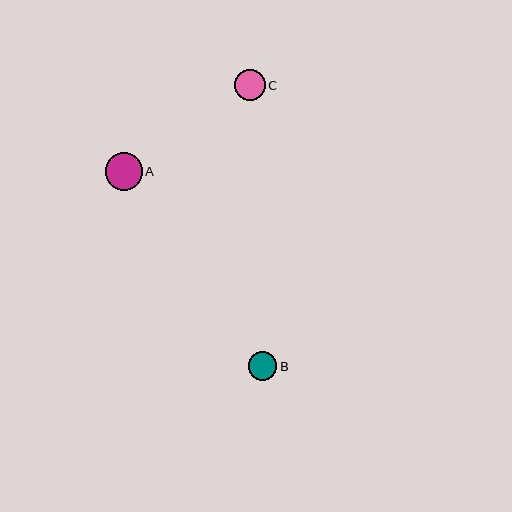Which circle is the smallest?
Circle B is the smallest with a size of approximately 28 pixels.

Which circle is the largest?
Circle A is the largest with a size of approximately 37 pixels.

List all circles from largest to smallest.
From largest to smallest: A, C, B.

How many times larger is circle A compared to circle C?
Circle A is approximately 1.2 times the size of circle C.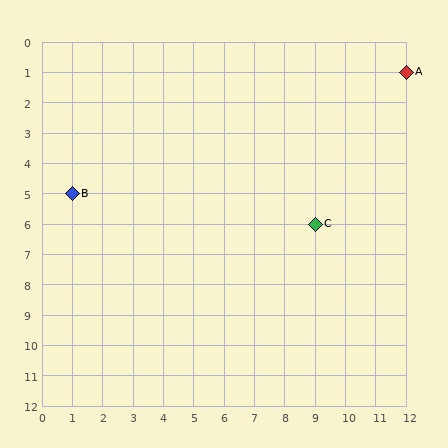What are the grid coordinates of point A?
Point A is at grid coordinates (12, 1).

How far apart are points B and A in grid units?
Points B and A are 11 columns and 4 rows apart (about 11.7 grid units diagonally).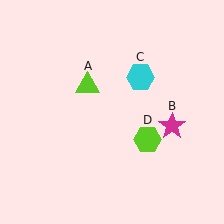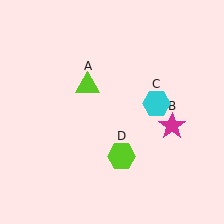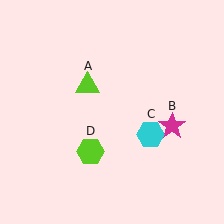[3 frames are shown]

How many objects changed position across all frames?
2 objects changed position: cyan hexagon (object C), lime hexagon (object D).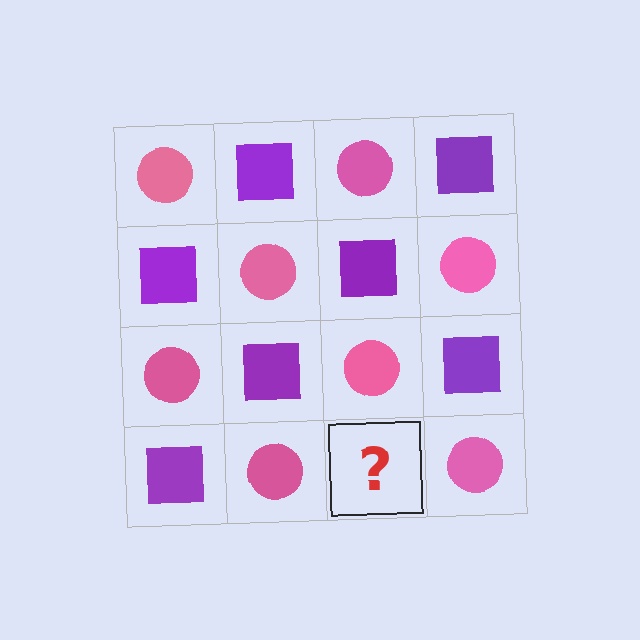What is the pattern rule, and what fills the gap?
The rule is that it alternates pink circle and purple square in a checkerboard pattern. The gap should be filled with a purple square.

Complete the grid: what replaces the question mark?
The question mark should be replaced with a purple square.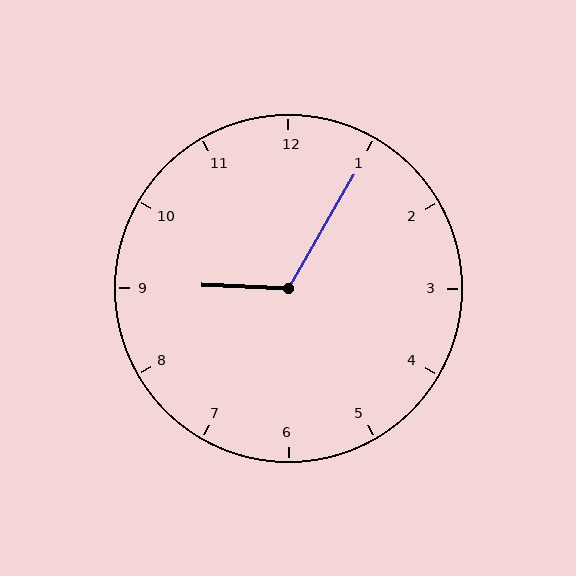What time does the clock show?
9:05.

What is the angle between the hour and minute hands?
Approximately 118 degrees.